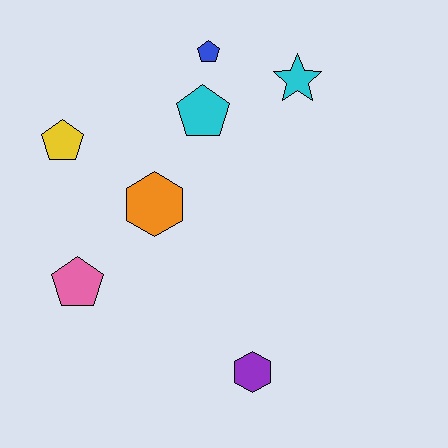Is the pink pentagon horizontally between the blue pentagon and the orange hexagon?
No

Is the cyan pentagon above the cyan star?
No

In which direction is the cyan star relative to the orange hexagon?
The cyan star is to the right of the orange hexagon.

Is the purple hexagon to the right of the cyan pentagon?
Yes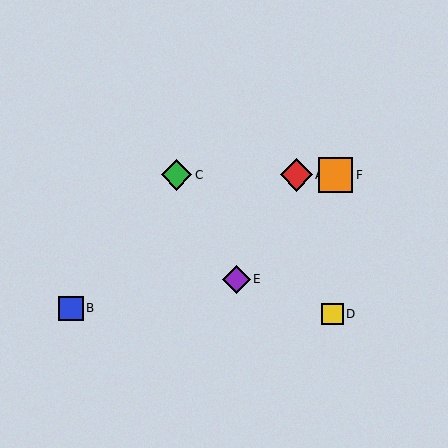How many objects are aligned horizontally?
3 objects (A, C, F) are aligned horizontally.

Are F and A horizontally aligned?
Yes, both are at y≈175.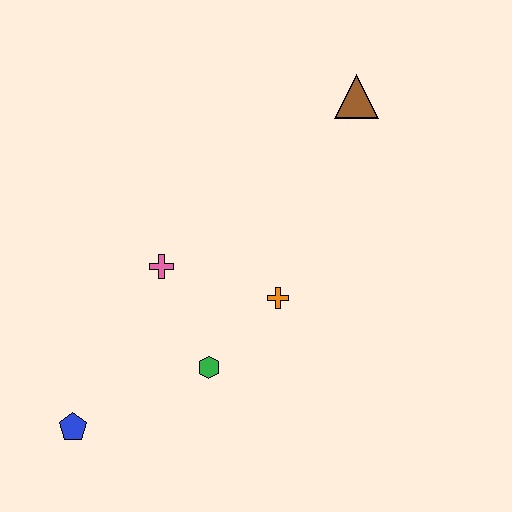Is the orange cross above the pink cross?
No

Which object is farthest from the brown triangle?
The blue pentagon is farthest from the brown triangle.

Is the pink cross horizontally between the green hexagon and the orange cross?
No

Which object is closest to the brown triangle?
The orange cross is closest to the brown triangle.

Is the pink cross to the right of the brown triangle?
No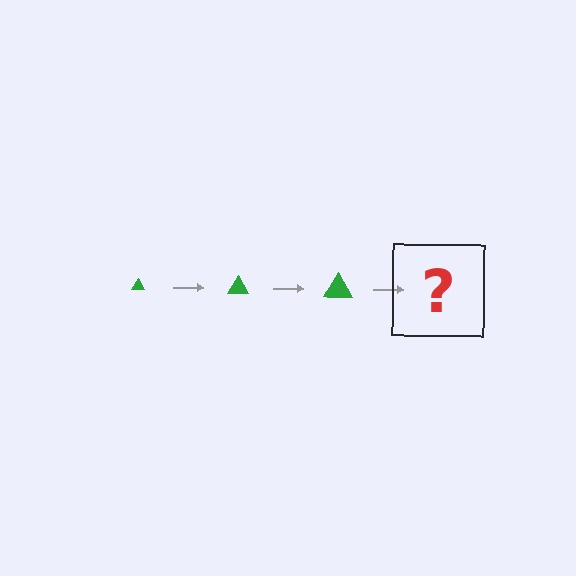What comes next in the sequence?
The next element should be a green triangle, larger than the previous one.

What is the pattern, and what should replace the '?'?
The pattern is that the triangle gets progressively larger each step. The '?' should be a green triangle, larger than the previous one.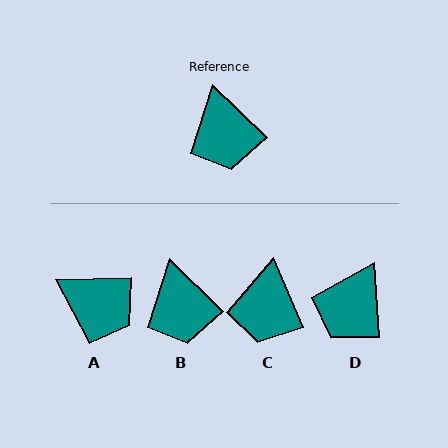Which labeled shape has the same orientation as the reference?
B.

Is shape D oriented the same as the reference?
No, it is off by about 43 degrees.